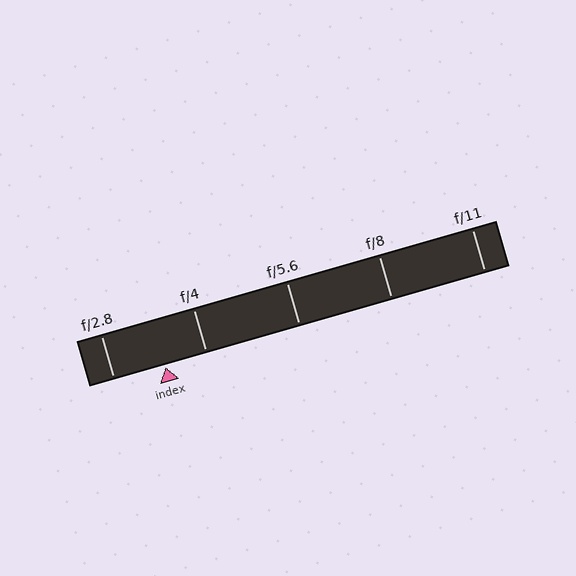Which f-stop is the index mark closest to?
The index mark is closest to f/4.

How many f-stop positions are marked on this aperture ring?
There are 5 f-stop positions marked.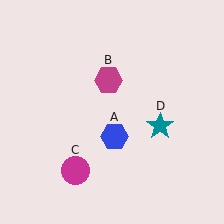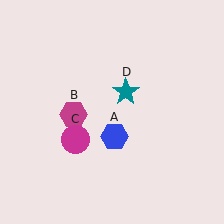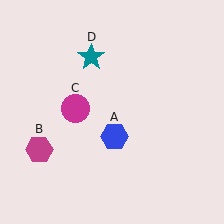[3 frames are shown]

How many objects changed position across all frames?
3 objects changed position: magenta hexagon (object B), magenta circle (object C), teal star (object D).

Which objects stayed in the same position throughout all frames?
Blue hexagon (object A) remained stationary.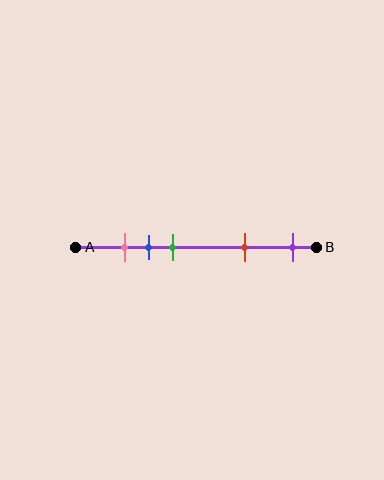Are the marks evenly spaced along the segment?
No, the marks are not evenly spaced.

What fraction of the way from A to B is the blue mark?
The blue mark is approximately 30% (0.3) of the way from A to B.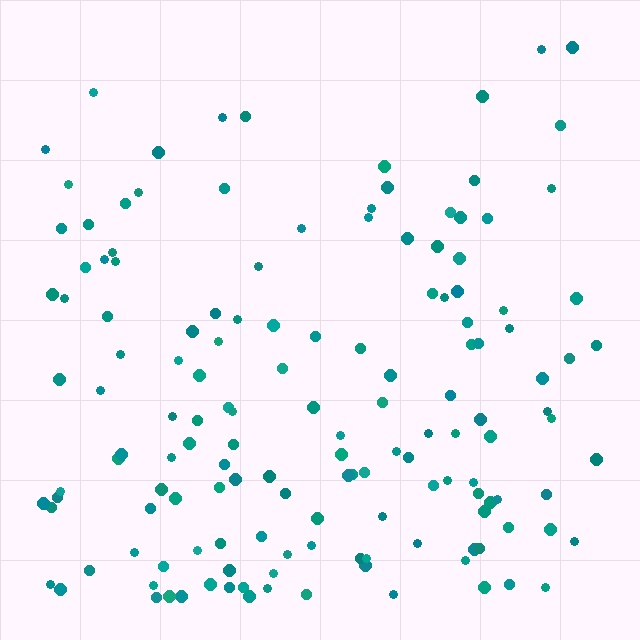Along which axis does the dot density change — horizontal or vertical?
Vertical.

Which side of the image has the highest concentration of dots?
The bottom.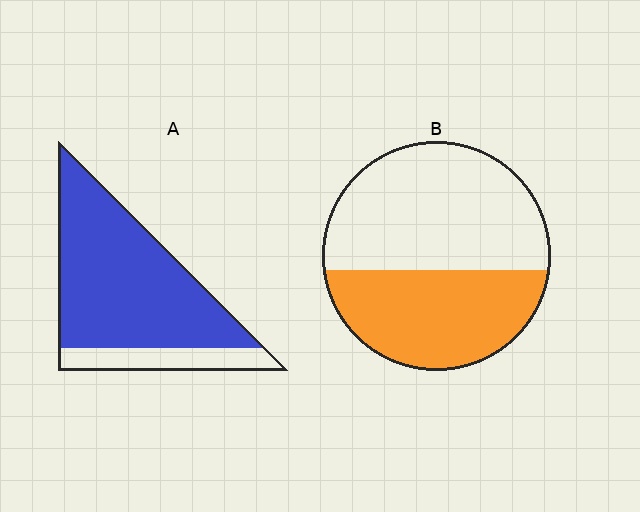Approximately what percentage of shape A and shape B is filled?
A is approximately 80% and B is approximately 40%.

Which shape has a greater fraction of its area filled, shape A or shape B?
Shape A.